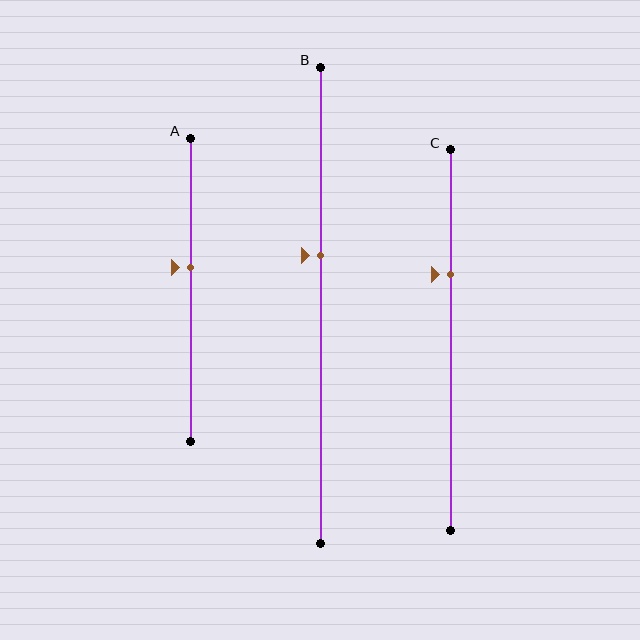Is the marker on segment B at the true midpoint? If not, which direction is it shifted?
No, the marker on segment B is shifted upward by about 10% of the segment length.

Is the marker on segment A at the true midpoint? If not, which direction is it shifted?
No, the marker on segment A is shifted upward by about 7% of the segment length.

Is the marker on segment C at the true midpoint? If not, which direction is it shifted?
No, the marker on segment C is shifted upward by about 17% of the segment length.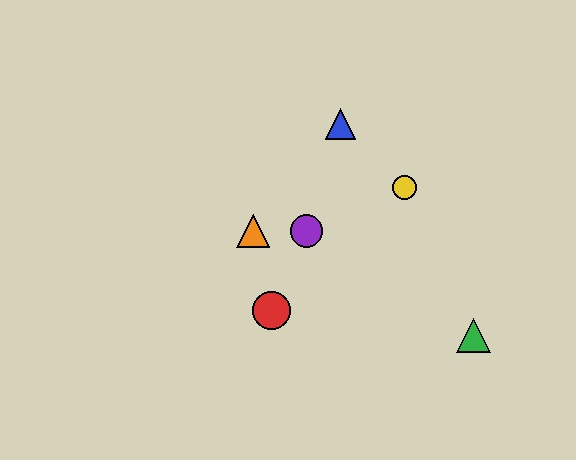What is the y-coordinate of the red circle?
The red circle is at y≈311.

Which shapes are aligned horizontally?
The purple circle, the orange triangle are aligned horizontally.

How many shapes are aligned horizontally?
2 shapes (the purple circle, the orange triangle) are aligned horizontally.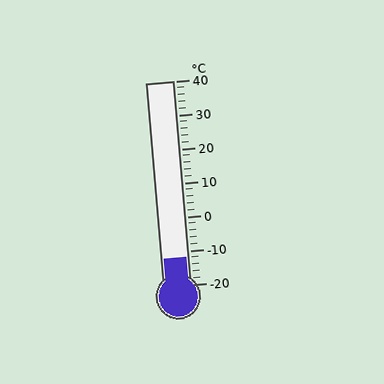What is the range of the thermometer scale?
The thermometer scale ranges from -20°C to 40°C.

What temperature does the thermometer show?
The thermometer shows approximately -12°C.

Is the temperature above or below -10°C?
The temperature is below -10°C.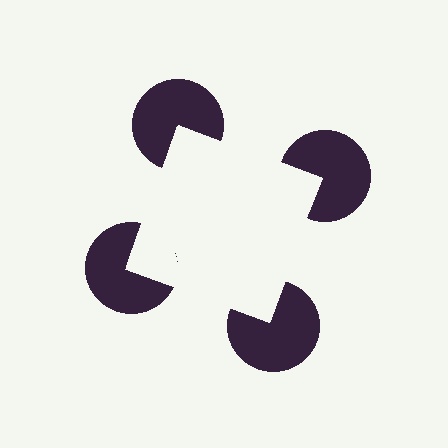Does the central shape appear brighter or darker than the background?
It typically appears slightly brighter than the background, even though no actual brightness change is drawn.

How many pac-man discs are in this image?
There are 4 — one at each vertex of the illusory square.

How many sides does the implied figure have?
4 sides.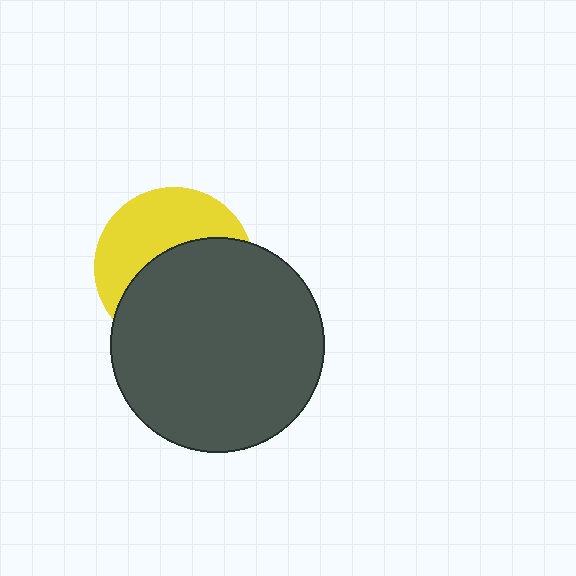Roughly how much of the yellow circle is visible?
A small part of it is visible (roughly 44%).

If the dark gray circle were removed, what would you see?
You would see the complete yellow circle.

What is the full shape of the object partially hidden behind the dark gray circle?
The partially hidden object is a yellow circle.